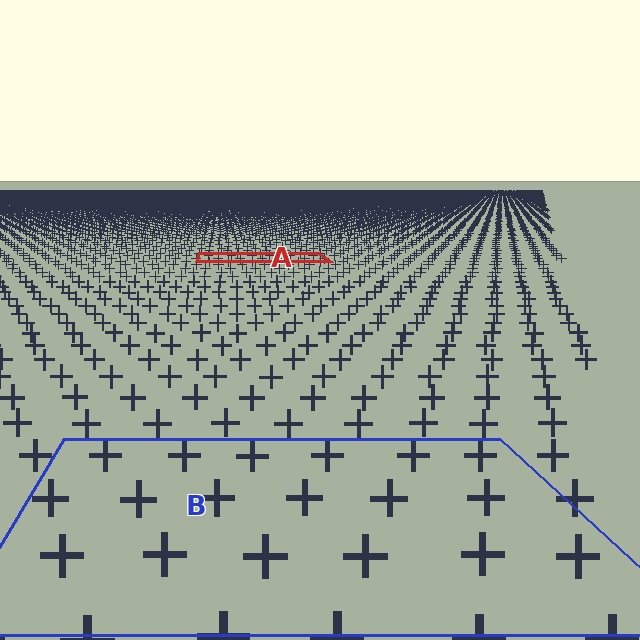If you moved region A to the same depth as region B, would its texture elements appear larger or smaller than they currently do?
They would appear larger. At a closer depth, the same texture elements are projected at a bigger on-screen size.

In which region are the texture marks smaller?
The texture marks are smaller in region A, because it is farther away.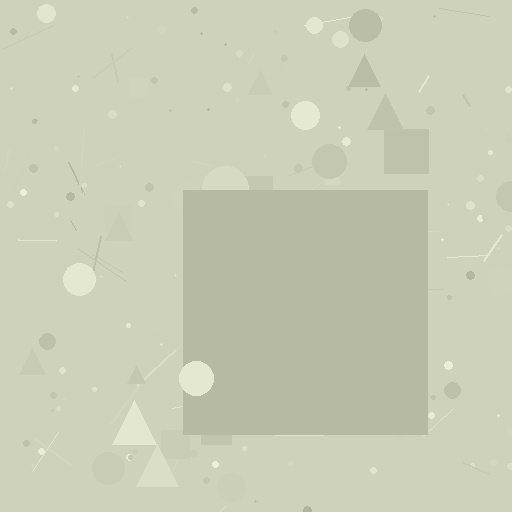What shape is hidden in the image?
A square is hidden in the image.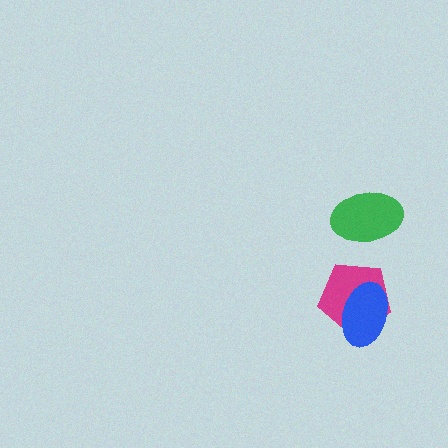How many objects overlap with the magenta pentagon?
1 object overlaps with the magenta pentagon.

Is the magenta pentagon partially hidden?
Yes, it is partially covered by another shape.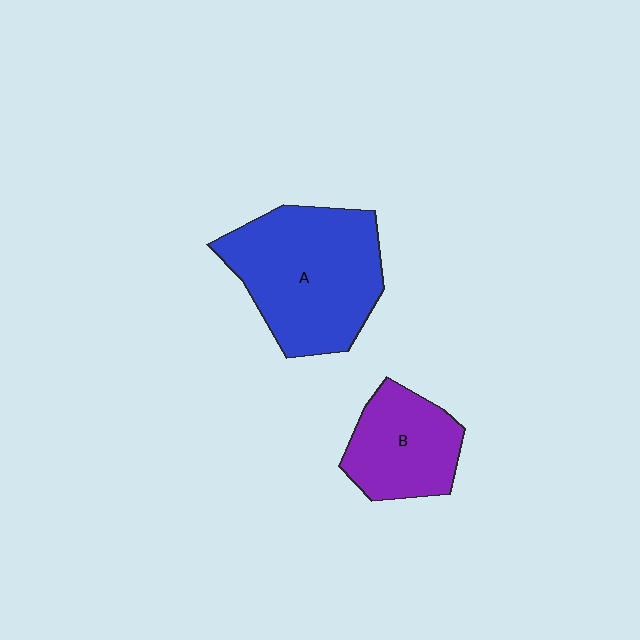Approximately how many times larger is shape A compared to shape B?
Approximately 1.7 times.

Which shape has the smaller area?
Shape B (purple).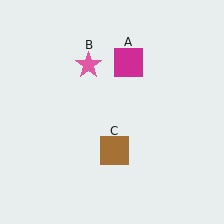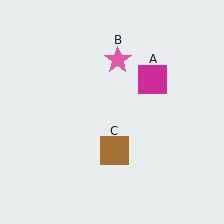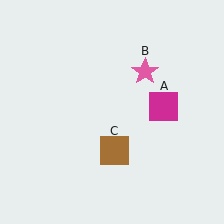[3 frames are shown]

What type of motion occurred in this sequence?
The magenta square (object A), pink star (object B) rotated clockwise around the center of the scene.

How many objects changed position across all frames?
2 objects changed position: magenta square (object A), pink star (object B).